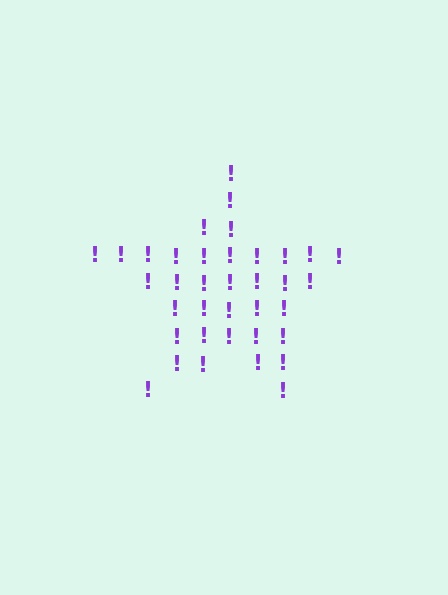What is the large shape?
The large shape is a star.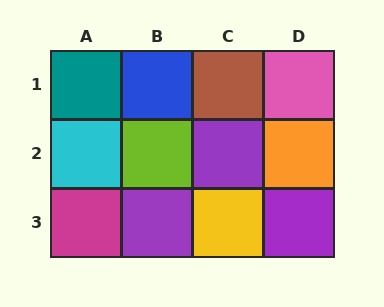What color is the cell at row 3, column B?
Purple.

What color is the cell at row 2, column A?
Cyan.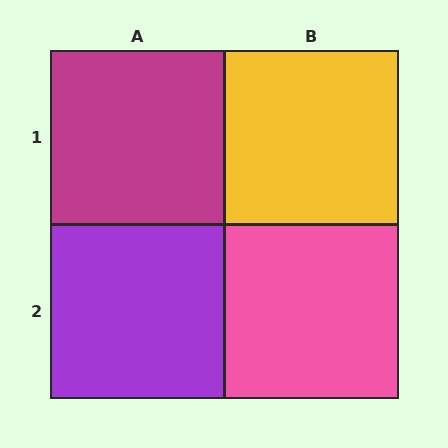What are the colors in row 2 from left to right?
Purple, pink.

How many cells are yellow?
1 cell is yellow.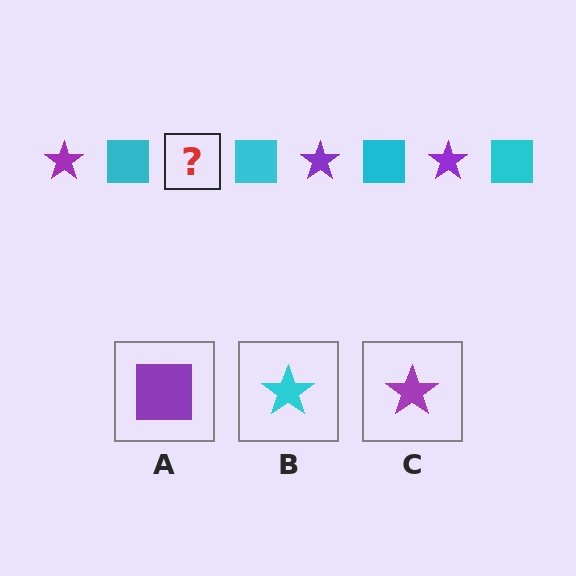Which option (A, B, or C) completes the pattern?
C.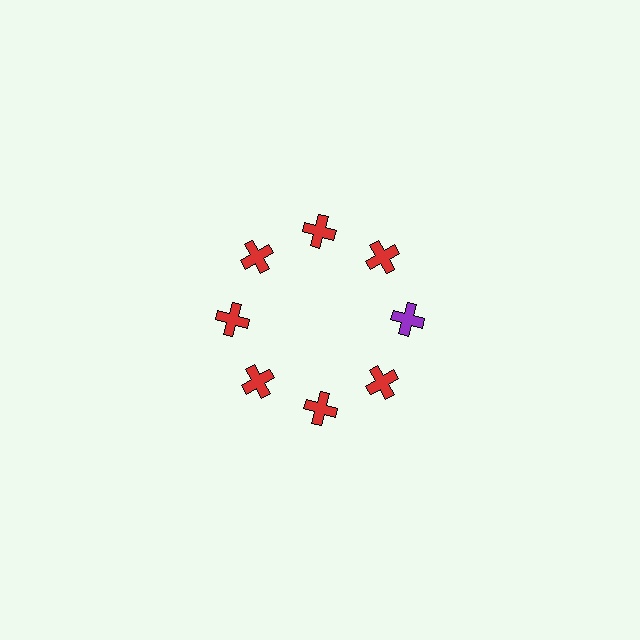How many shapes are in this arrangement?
There are 8 shapes arranged in a ring pattern.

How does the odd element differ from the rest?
It has a different color: purple instead of red.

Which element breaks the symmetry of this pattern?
The purple cross at roughly the 3 o'clock position breaks the symmetry. All other shapes are red crosses.